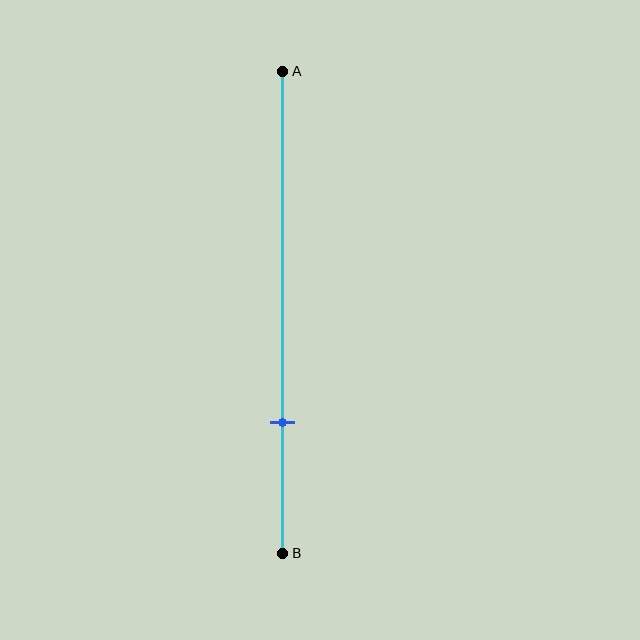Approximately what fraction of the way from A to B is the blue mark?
The blue mark is approximately 75% of the way from A to B.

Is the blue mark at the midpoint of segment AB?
No, the mark is at about 75% from A, not at the 50% midpoint.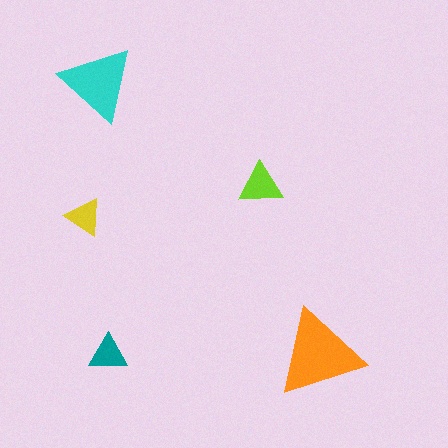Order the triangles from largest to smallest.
the orange one, the cyan one, the lime one, the teal one, the yellow one.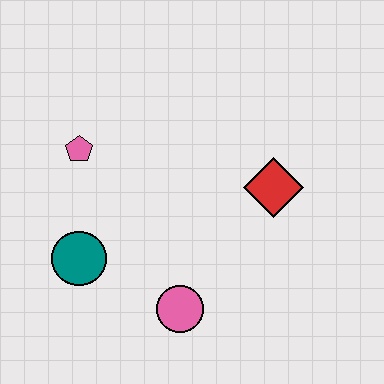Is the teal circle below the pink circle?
No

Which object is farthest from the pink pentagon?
The red diamond is farthest from the pink pentagon.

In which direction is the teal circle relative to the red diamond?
The teal circle is to the left of the red diamond.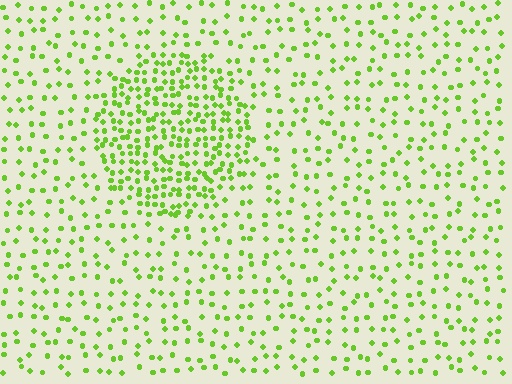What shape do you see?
I see a circle.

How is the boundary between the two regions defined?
The boundary is defined by a change in element density (approximately 2.4x ratio). All elements are the same color, size, and shape.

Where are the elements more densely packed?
The elements are more densely packed inside the circle boundary.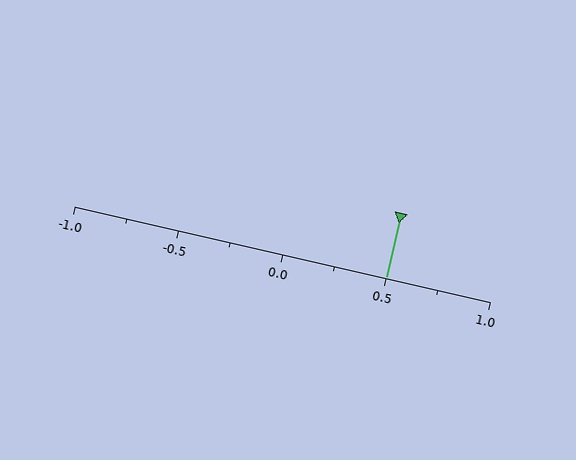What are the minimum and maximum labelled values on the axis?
The axis runs from -1.0 to 1.0.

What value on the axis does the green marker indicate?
The marker indicates approximately 0.5.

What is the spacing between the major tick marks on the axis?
The major ticks are spaced 0.5 apart.